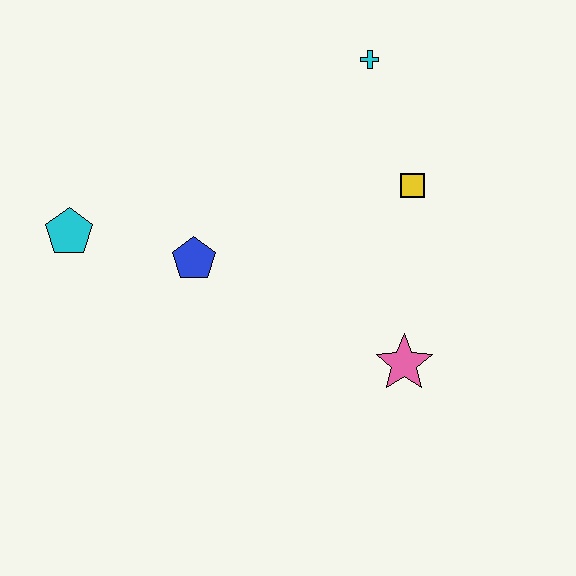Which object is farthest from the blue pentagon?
The cyan cross is farthest from the blue pentagon.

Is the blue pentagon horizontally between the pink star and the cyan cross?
No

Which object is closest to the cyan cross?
The yellow square is closest to the cyan cross.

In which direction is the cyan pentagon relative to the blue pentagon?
The cyan pentagon is to the left of the blue pentagon.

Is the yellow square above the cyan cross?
No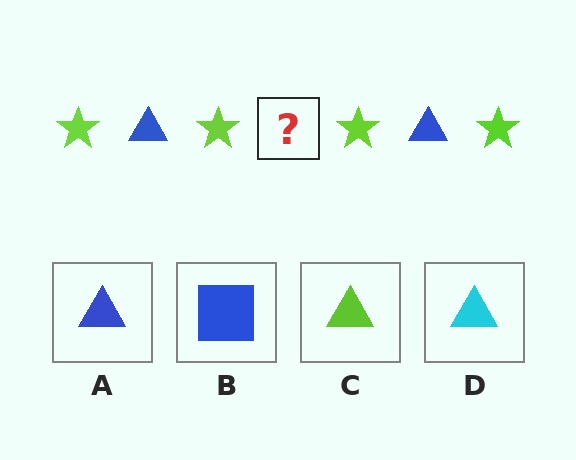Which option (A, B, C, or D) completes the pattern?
A.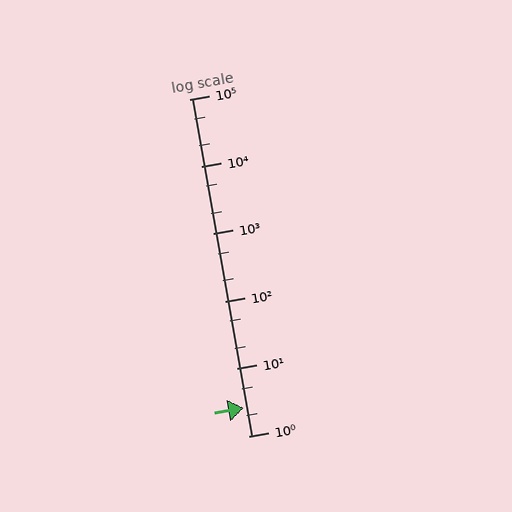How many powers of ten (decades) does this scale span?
The scale spans 5 decades, from 1 to 100000.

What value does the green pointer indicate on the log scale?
The pointer indicates approximately 2.6.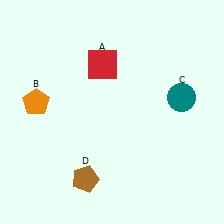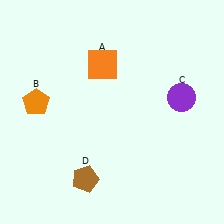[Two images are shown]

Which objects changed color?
A changed from red to orange. C changed from teal to purple.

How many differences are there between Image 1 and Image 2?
There are 2 differences between the two images.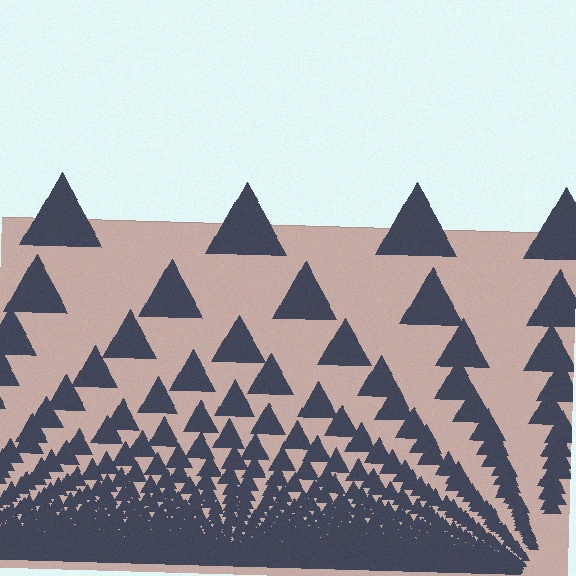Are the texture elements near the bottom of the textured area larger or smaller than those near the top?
Smaller. The gradient is inverted — elements near the bottom are smaller and denser.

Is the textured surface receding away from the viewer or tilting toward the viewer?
The surface appears to tilt toward the viewer. Texture elements get larger and sparser toward the top.